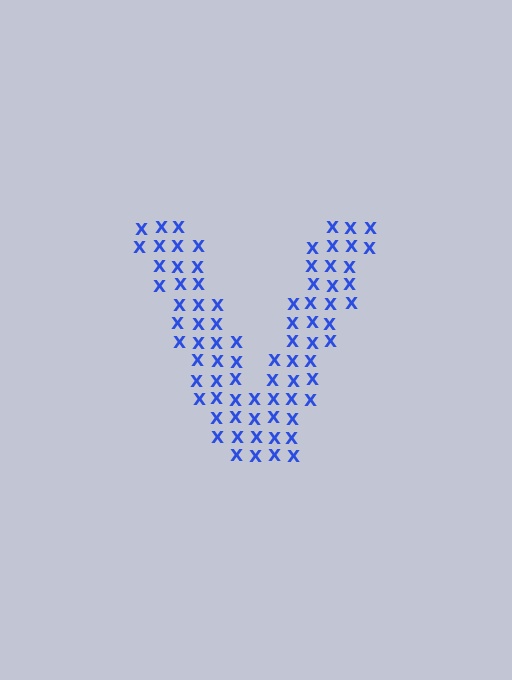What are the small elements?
The small elements are letter X's.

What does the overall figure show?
The overall figure shows the letter V.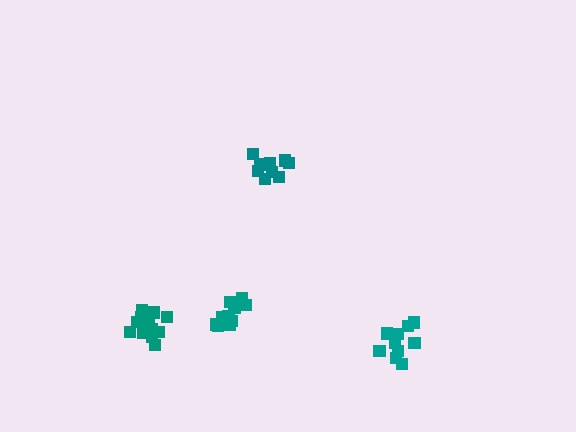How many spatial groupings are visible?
There are 4 spatial groupings.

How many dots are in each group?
Group 1: 10 dots, Group 2: 10 dots, Group 3: 15 dots, Group 4: 12 dots (47 total).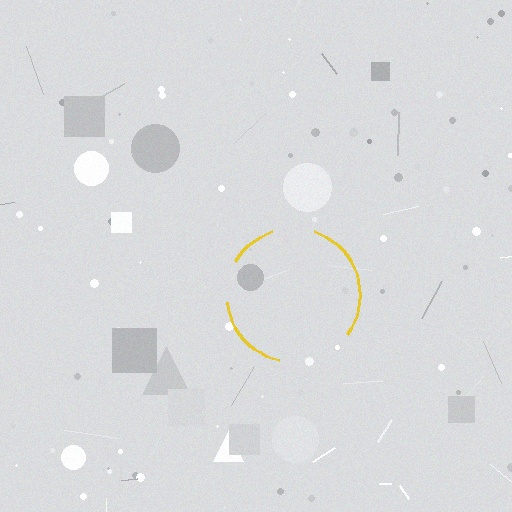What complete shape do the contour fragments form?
The contour fragments form a circle.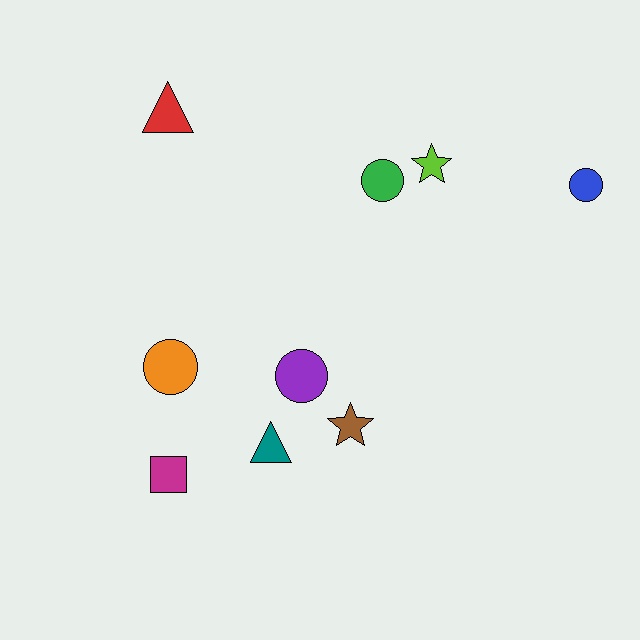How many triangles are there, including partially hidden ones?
There are 2 triangles.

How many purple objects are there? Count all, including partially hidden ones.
There is 1 purple object.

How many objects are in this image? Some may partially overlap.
There are 9 objects.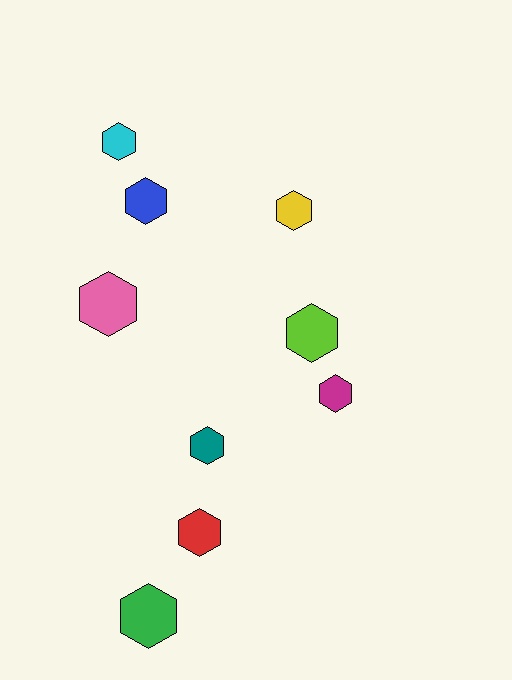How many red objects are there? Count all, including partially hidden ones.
There is 1 red object.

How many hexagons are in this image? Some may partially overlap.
There are 9 hexagons.